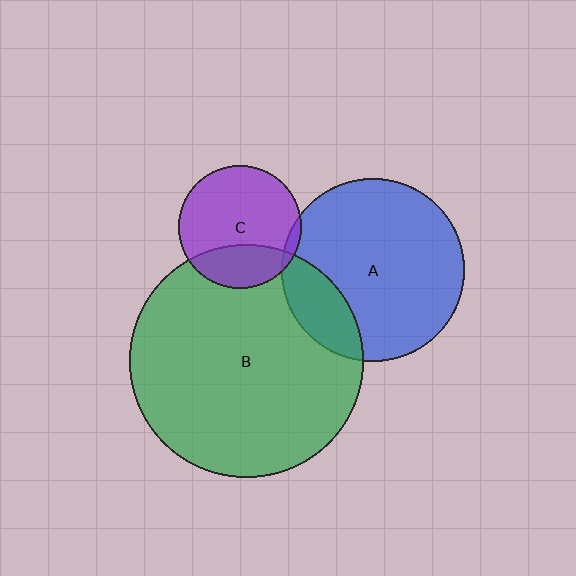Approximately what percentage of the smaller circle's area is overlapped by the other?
Approximately 20%.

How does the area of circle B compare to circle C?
Approximately 3.6 times.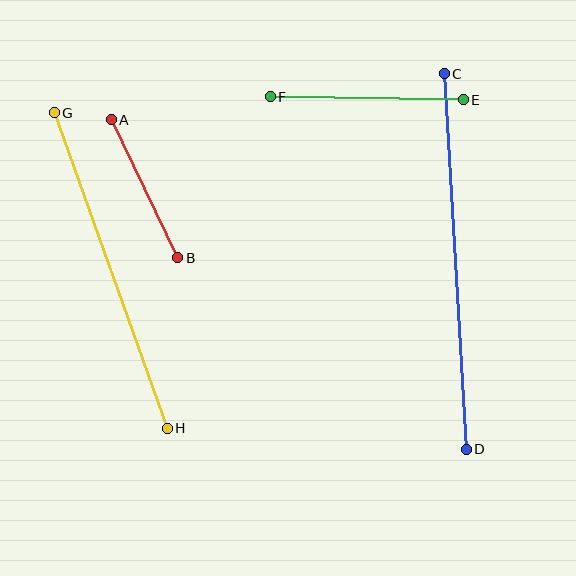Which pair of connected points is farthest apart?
Points C and D are farthest apart.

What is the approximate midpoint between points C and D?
The midpoint is at approximately (455, 261) pixels.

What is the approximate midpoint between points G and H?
The midpoint is at approximately (111, 271) pixels.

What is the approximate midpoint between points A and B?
The midpoint is at approximately (145, 189) pixels.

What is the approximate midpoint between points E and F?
The midpoint is at approximately (367, 98) pixels.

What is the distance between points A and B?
The distance is approximately 153 pixels.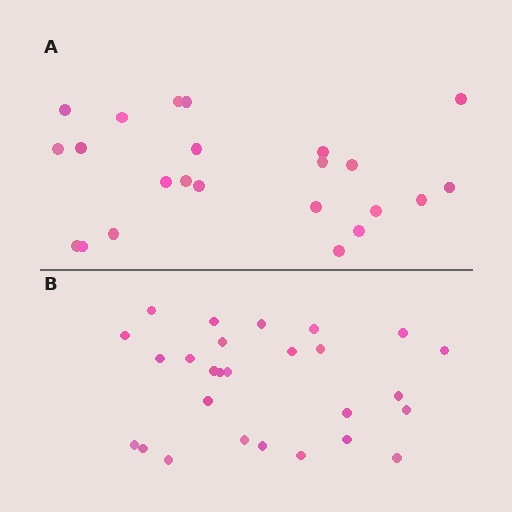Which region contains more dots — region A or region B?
Region B (the bottom region) has more dots.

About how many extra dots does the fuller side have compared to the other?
Region B has about 4 more dots than region A.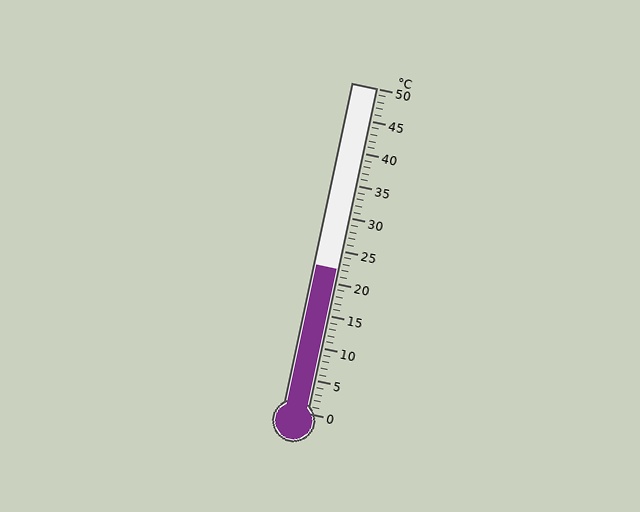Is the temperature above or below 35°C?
The temperature is below 35°C.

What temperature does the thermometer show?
The thermometer shows approximately 22°C.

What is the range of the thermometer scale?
The thermometer scale ranges from 0°C to 50°C.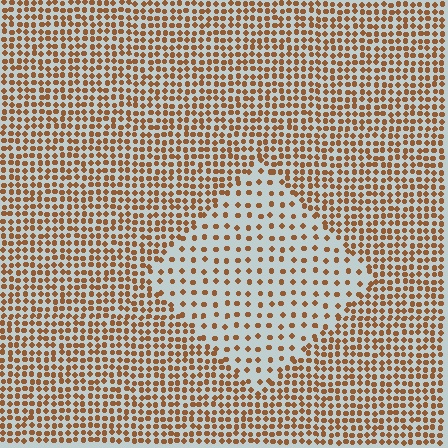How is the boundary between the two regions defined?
The boundary is defined by a change in element density (approximately 2.3x ratio). All elements are the same color, size, and shape.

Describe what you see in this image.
The image contains small brown elements arranged at two different densities. A diamond-shaped region is visible where the elements are less densely packed than the surrounding area.